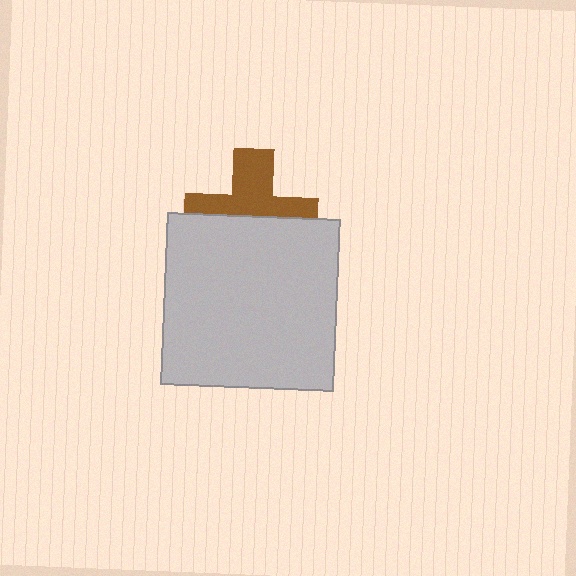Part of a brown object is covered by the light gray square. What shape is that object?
It is a cross.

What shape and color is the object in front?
The object in front is a light gray square.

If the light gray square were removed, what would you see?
You would see the complete brown cross.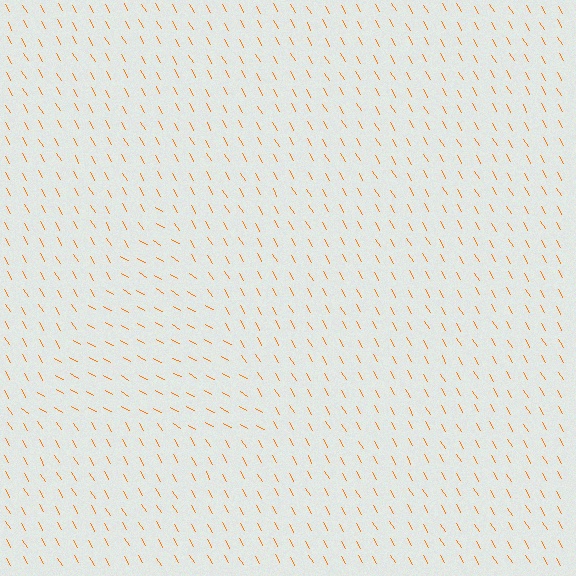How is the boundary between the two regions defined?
The boundary is defined purely by a change in line orientation (approximately 31 degrees difference). All lines are the same color and thickness.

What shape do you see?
I see a triangle.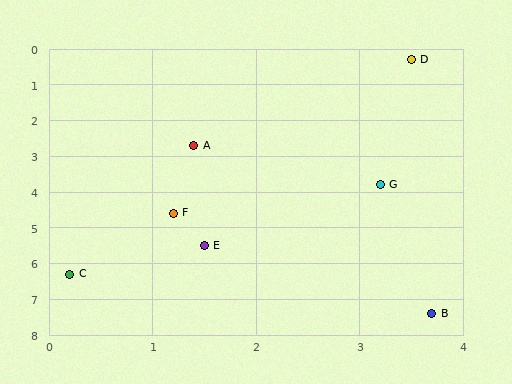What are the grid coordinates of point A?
Point A is at approximately (1.4, 2.7).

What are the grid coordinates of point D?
Point D is at approximately (3.5, 0.3).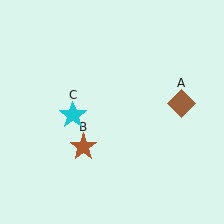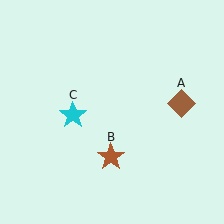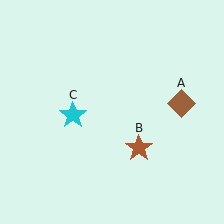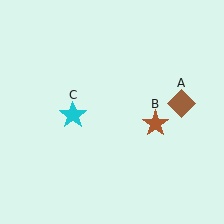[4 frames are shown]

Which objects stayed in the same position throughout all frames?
Brown diamond (object A) and cyan star (object C) remained stationary.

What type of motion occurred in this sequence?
The brown star (object B) rotated counterclockwise around the center of the scene.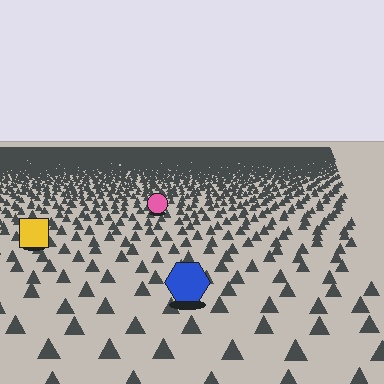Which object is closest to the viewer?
The blue hexagon is closest. The texture marks near it are larger and more spread out.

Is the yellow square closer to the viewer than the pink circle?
Yes. The yellow square is closer — you can tell from the texture gradient: the ground texture is coarser near it.